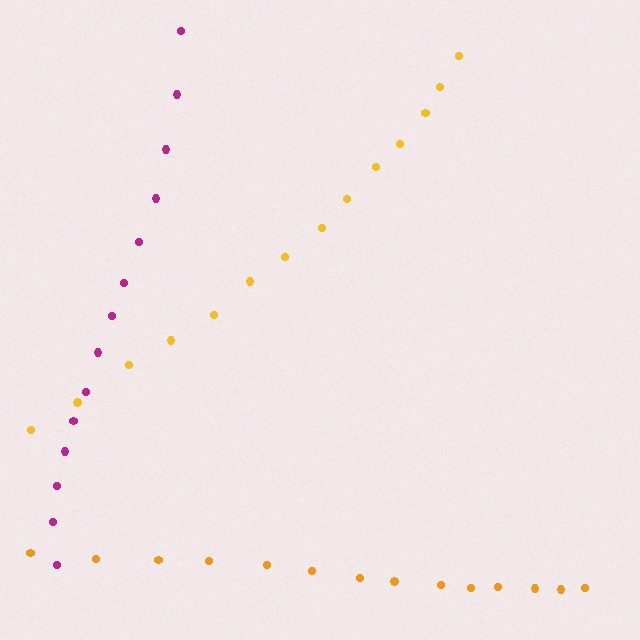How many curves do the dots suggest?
There are 3 distinct paths.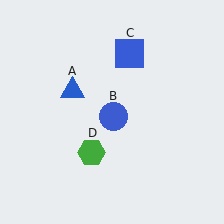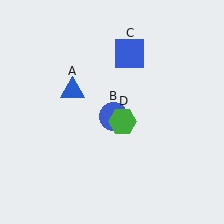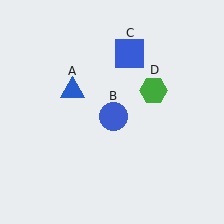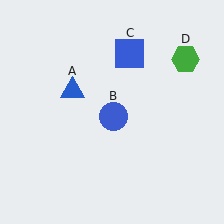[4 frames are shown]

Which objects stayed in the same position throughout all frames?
Blue triangle (object A) and blue circle (object B) and blue square (object C) remained stationary.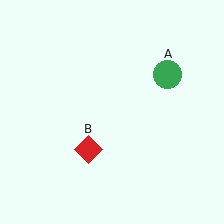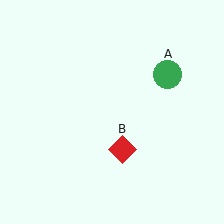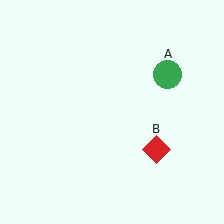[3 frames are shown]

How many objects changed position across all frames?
1 object changed position: red diamond (object B).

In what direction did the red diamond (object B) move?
The red diamond (object B) moved right.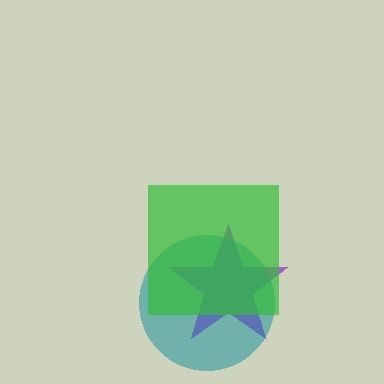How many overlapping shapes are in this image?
There are 3 overlapping shapes in the image.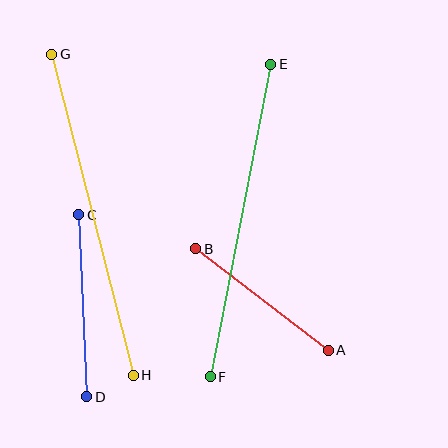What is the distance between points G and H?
The distance is approximately 331 pixels.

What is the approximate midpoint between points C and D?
The midpoint is at approximately (83, 306) pixels.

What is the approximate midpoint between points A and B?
The midpoint is at approximately (262, 300) pixels.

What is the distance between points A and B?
The distance is approximately 167 pixels.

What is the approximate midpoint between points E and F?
The midpoint is at approximately (241, 221) pixels.